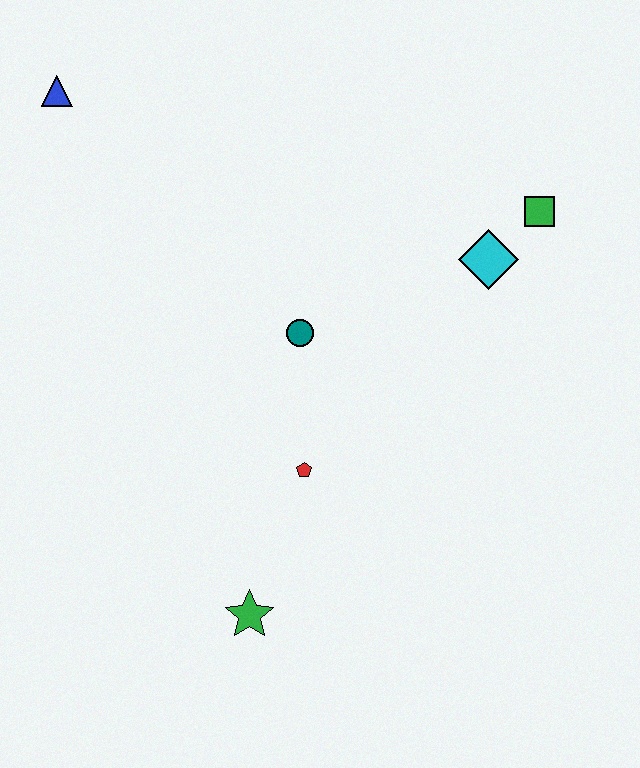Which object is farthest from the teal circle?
The blue triangle is farthest from the teal circle.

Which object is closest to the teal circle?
The red pentagon is closest to the teal circle.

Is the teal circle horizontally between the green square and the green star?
Yes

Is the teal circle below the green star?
No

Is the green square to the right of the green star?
Yes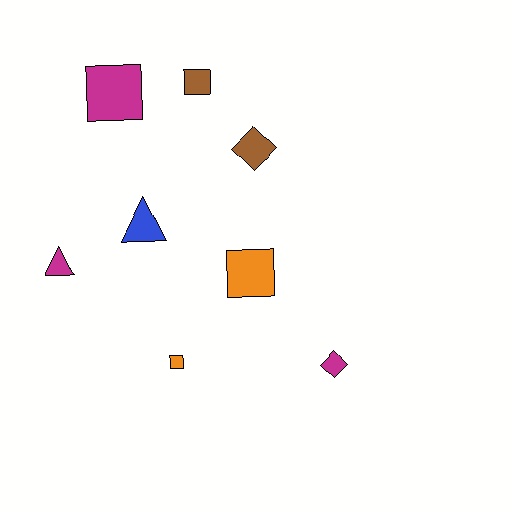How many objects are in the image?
There are 8 objects.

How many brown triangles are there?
There are no brown triangles.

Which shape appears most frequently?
Square, with 4 objects.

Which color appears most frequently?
Magenta, with 3 objects.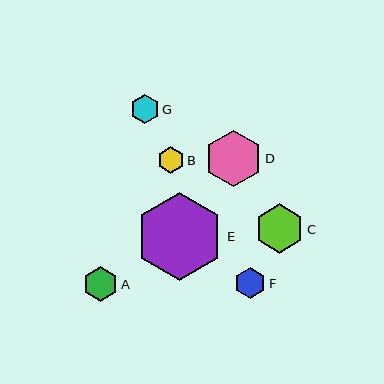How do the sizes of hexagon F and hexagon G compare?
Hexagon F and hexagon G are approximately the same size.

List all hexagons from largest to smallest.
From largest to smallest: E, D, C, A, F, G, B.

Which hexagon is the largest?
Hexagon E is the largest with a size of approximately 88 pixels.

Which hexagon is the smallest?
Hexagon B is the smallest with a size of approximately 26 pixels.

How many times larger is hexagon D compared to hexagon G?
Hexagon D is approximately 2.0 times the size of hexagon G.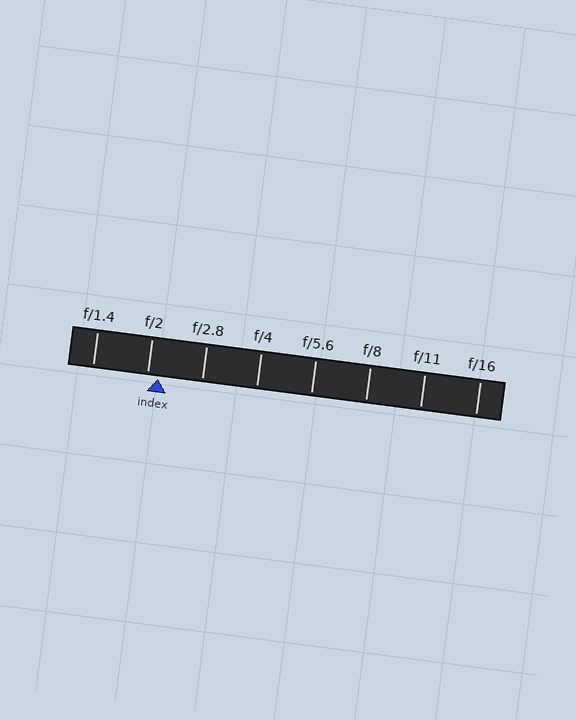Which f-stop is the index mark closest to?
The index mark is closest to f/2.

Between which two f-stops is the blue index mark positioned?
The index mark is between f/2 and f/2.8.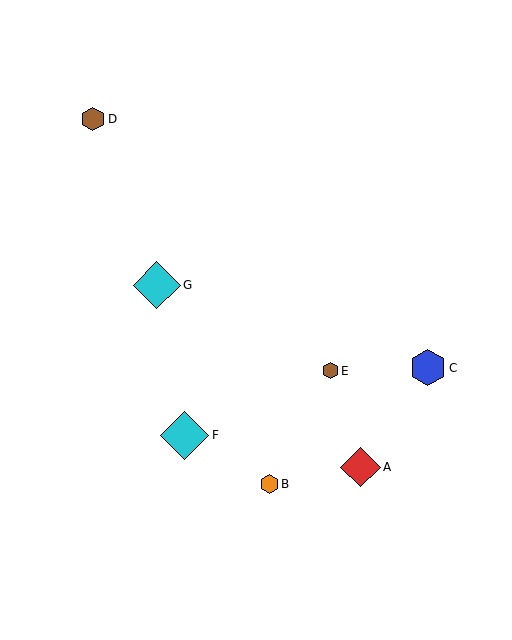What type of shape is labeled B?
Shape B is an orange hexagon.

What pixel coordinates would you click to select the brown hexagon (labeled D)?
Click at (93, 119) to select the brown hexagon D.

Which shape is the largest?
The cyan diamond (labeled F) is the largest.